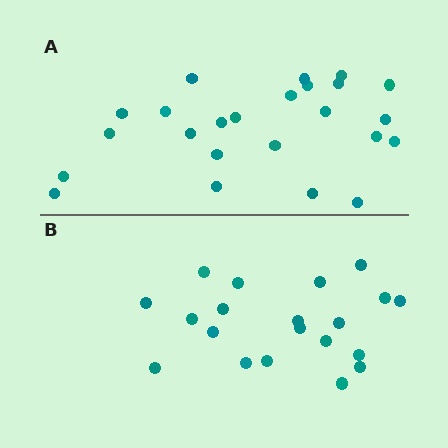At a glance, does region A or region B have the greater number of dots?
Region A (the top region) has more dots.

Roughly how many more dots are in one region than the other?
Region A has about 4 more dots than region B.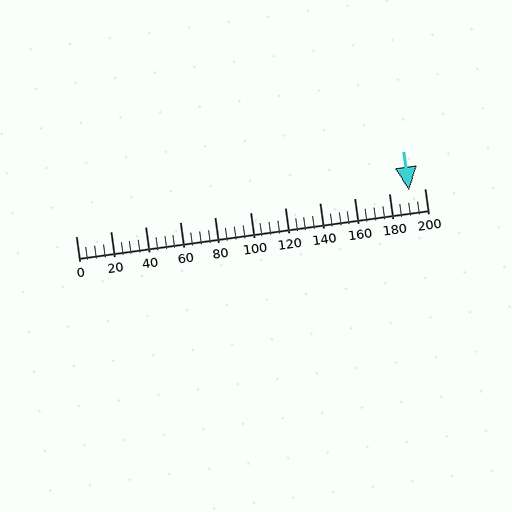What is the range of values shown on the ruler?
The ruler shows values from 0 to 200.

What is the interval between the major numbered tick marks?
The major tick marks are spaced 20 units apart.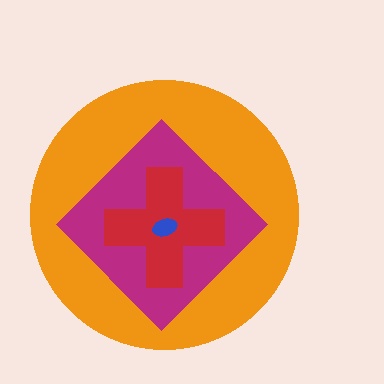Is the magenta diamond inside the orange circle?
Yes.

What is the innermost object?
The blue ellipse.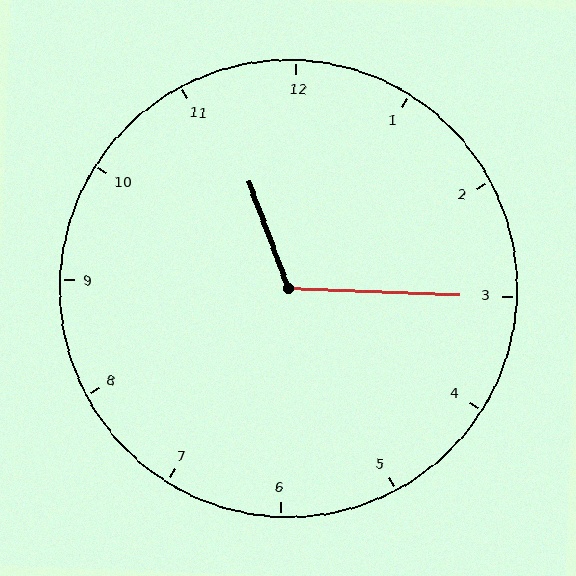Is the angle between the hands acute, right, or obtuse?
It is obtuse.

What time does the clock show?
11:15.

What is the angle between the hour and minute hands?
Approximately 112 degrees.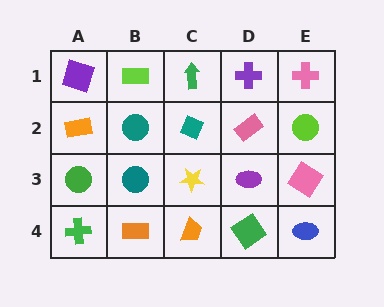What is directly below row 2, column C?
A yellow star.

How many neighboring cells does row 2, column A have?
3.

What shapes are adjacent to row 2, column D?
A purple cross (row 1, column D), a purple ellipse (row 3, column D), a teal diamond (row 2, column C), a lime circle (row 2, column E).